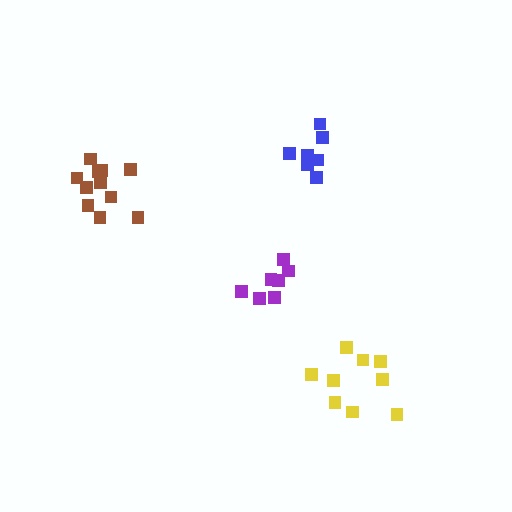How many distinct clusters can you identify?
There are 4 distinct clusters.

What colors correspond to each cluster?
The clusters are colored: brown, purple, yellow, blue.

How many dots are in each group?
Group 1: 11 dots, Group 2: 7 dots, Group 3: 9 dots, Group 4: 7 dots (34 total).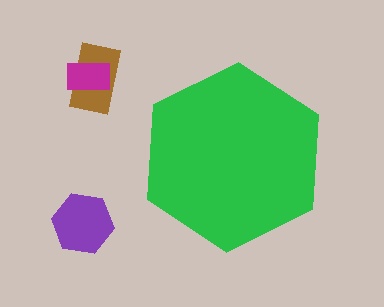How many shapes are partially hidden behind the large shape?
0 shapes are partially hidden.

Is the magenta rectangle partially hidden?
No, the magenta rectangle is fully visible.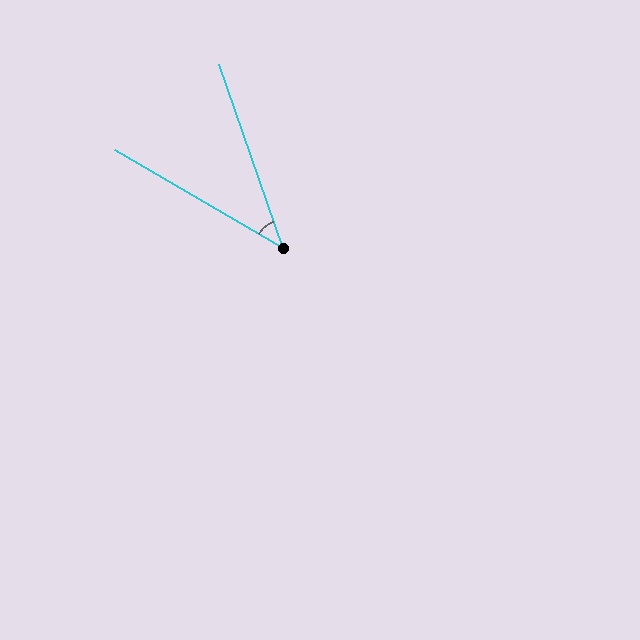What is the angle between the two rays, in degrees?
Approximately 41 degrees.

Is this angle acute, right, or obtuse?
It is acute.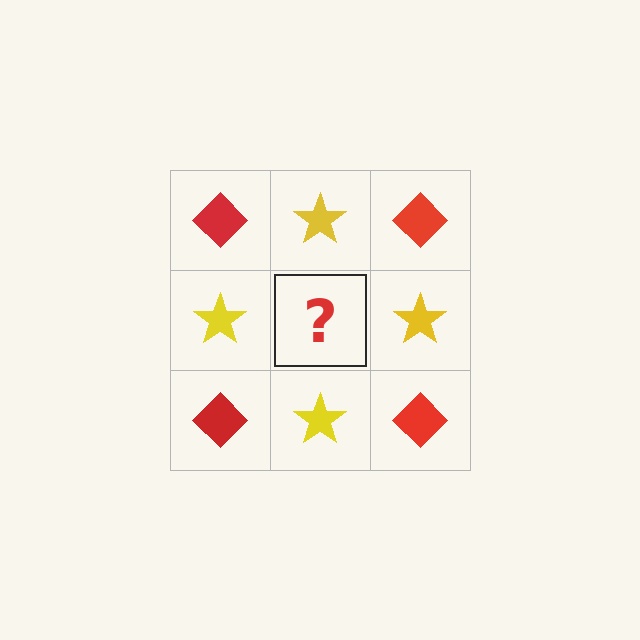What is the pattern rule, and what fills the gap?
The rule is that it alternates red diamond and yellow star in a checkerboard pattern. The gap should be filled with a red diamond.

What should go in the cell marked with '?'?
The missing cell should contain a red diamond.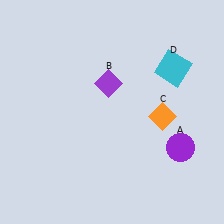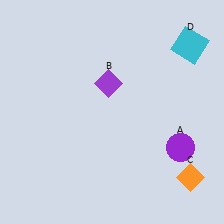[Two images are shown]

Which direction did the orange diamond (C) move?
The orange diamond (C) moved down.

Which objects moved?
The objects that moved are: the orange diamond (C), the cyan square (D).